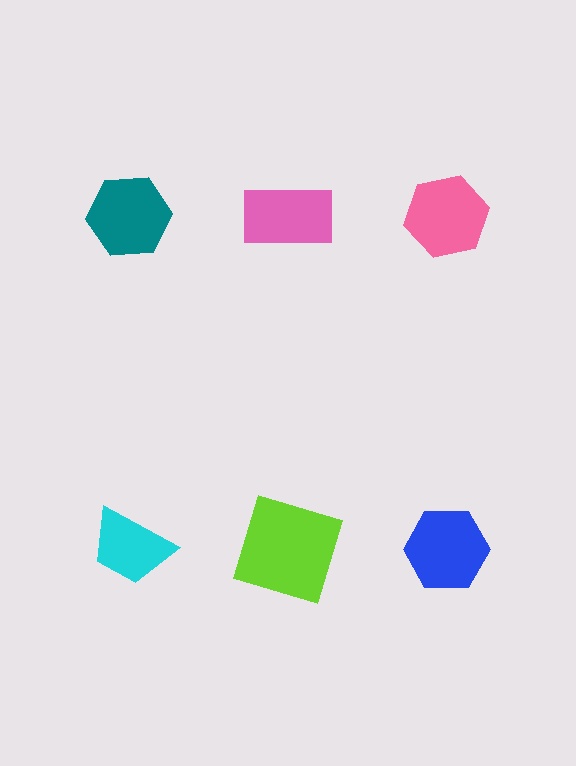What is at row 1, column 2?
A pink rectangle.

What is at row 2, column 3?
A blue hexagon.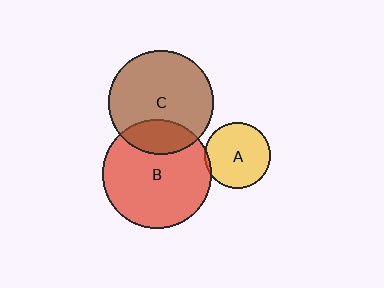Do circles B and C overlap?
Yes.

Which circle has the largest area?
Circle B (red).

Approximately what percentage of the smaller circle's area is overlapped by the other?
Approximately 20%.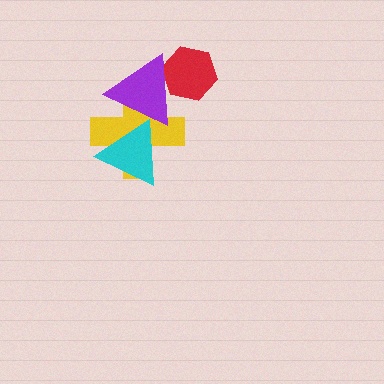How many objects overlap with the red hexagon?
1 object overlaps with the red hexagon.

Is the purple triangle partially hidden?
No, no other shape covers it.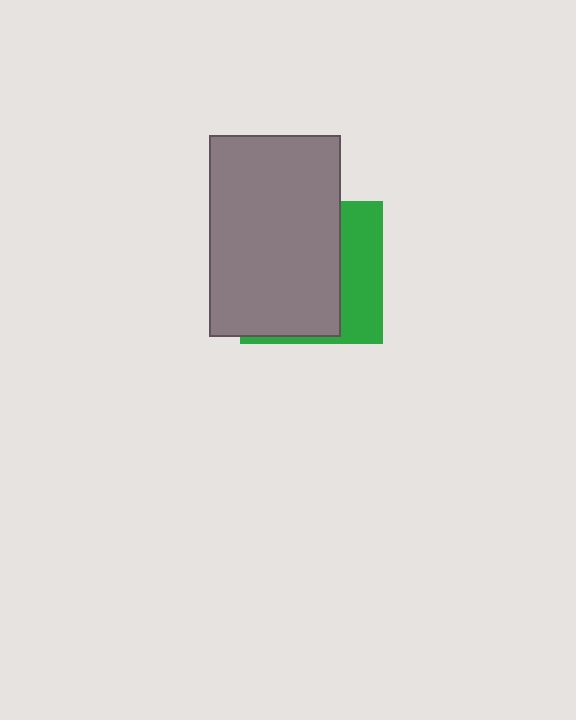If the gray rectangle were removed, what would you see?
You would see the complete green square.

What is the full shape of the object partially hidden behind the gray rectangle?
The partially hidden object is a green square.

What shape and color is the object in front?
The object in front is a gray rectangle.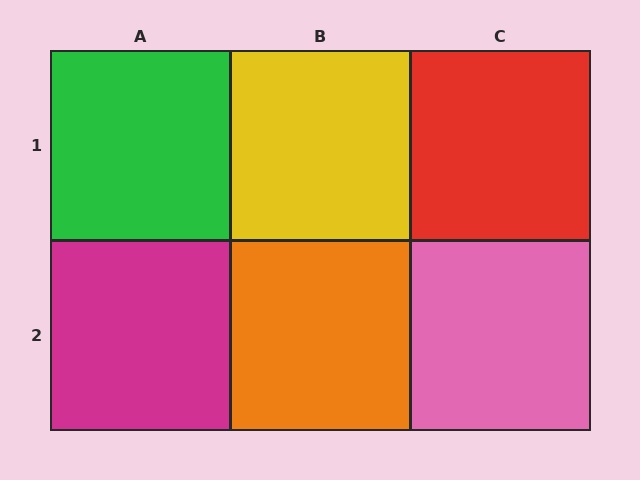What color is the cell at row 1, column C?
Red.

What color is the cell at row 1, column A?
Green.